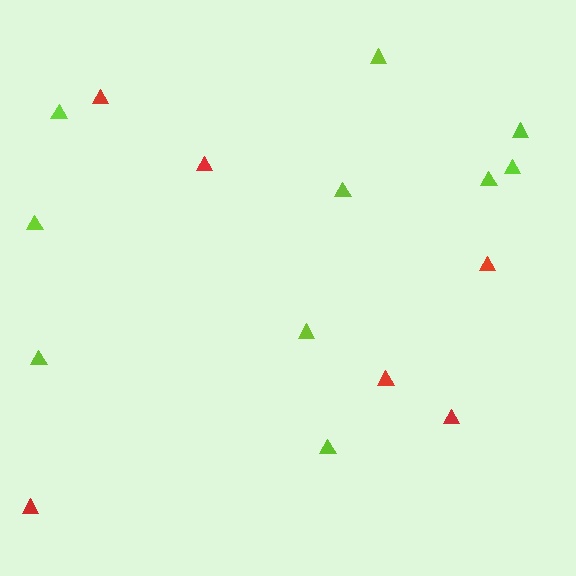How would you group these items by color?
There are 2 groups: one group of red triangles (6) and one group of lime triangles (10).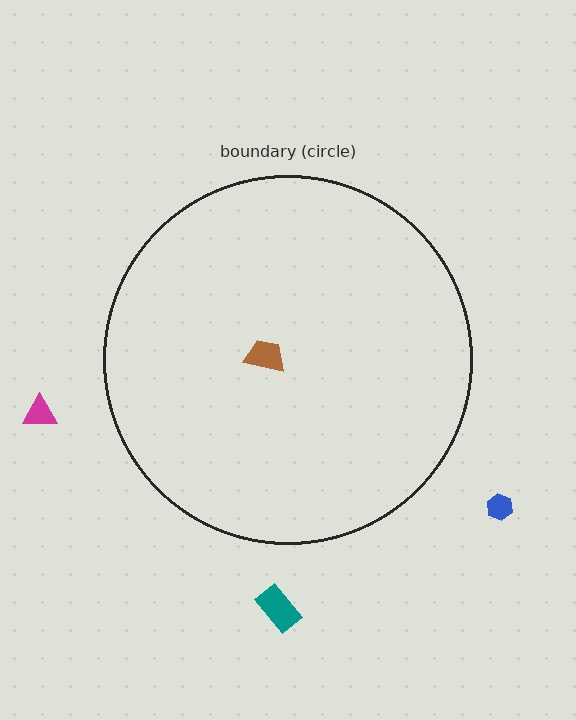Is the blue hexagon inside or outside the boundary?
Outside.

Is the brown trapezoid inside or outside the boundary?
Inside.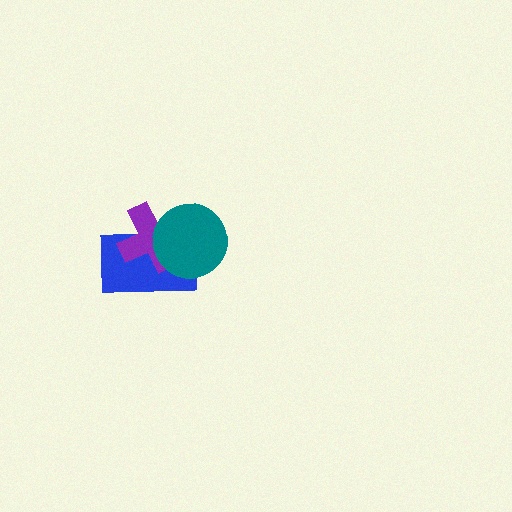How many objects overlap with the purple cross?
2 objects overlap with the purple cross.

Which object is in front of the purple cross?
The teal circle is in front of the purple cross.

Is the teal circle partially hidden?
No, no other shape covers it.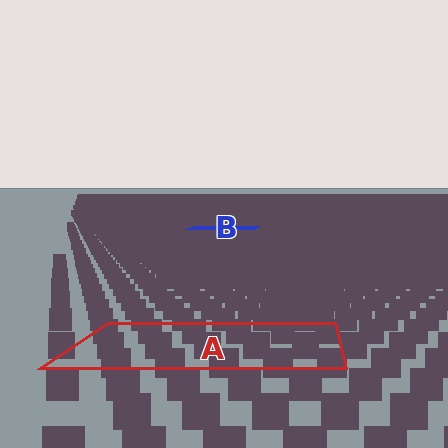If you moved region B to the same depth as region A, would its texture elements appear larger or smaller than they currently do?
They would appear larger. At a closer depth, the same texture elements are projected at a bigger on-screen size.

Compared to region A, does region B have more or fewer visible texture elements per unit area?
Region B has more texture elements per unit area — they are packed more densely because it is farther away.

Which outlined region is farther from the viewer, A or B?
Region B is farther from the viewer — the texture elements inside it appear smaller and more densely packed.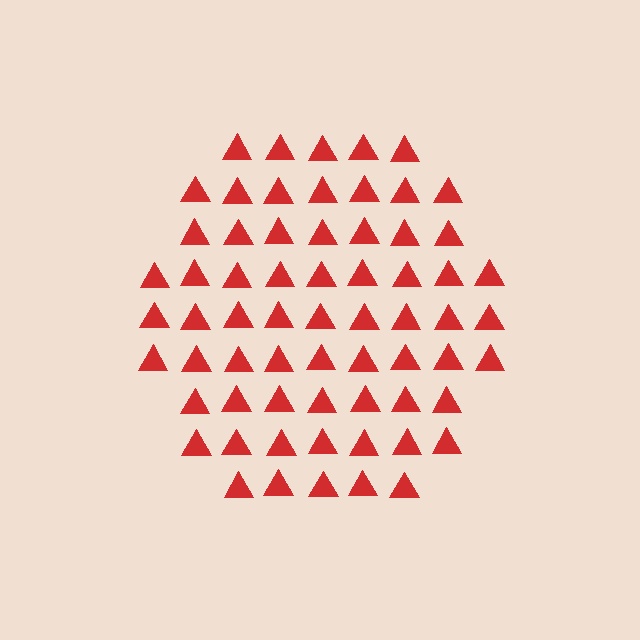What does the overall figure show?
The overall figure shows a hexagon.